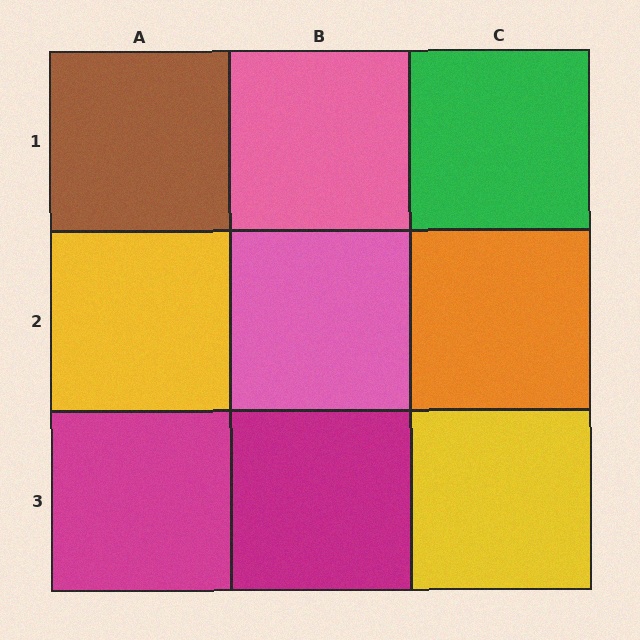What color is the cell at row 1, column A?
Brown.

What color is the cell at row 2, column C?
Orange.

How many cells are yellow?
2 cells are yellow.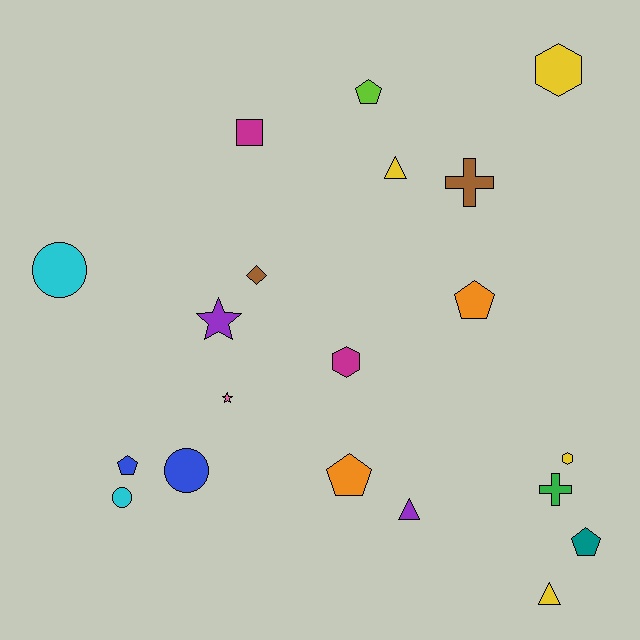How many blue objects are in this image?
There are 2 blue objects.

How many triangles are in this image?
There are 3 triangles.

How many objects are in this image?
There are 20 objects.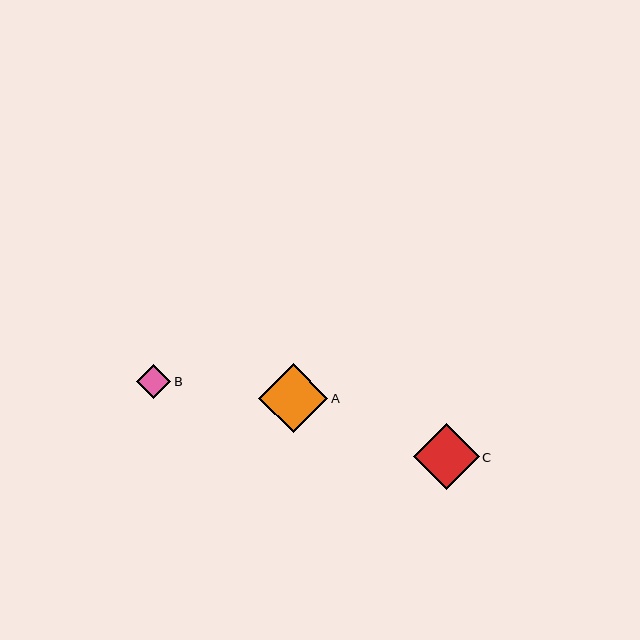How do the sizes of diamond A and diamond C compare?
Diamond A and diamond C are approximately the same size.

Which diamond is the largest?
Diamond A is the largest with a size of approximately 69 pixels.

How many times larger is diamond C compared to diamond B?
Diamond C is approximately 2.0 times the size of diamond B.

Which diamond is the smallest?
Diamond B is the smallest with a size of approximately 34 pixels.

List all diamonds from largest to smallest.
From largest to smallest: A, C, B.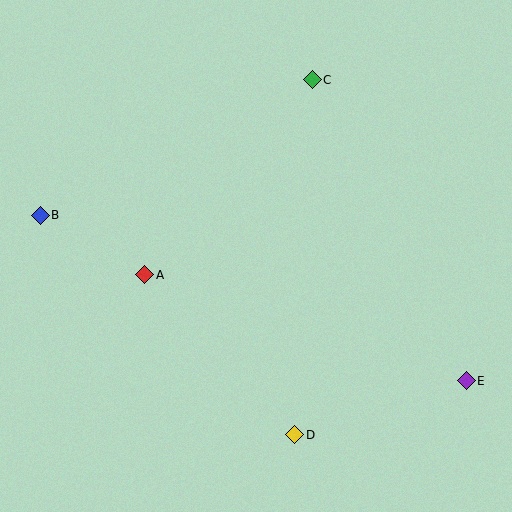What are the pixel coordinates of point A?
Point A is at (145, 275).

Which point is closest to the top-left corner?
Point B is closest to the top-left corner.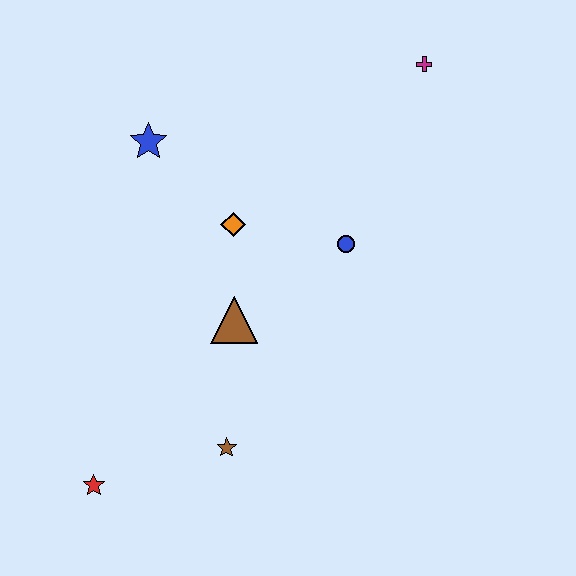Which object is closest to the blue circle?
The orange diamond is closest to the blue circle.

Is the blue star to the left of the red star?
No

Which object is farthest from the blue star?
The red star is farthest from the blue star.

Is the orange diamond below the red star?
No